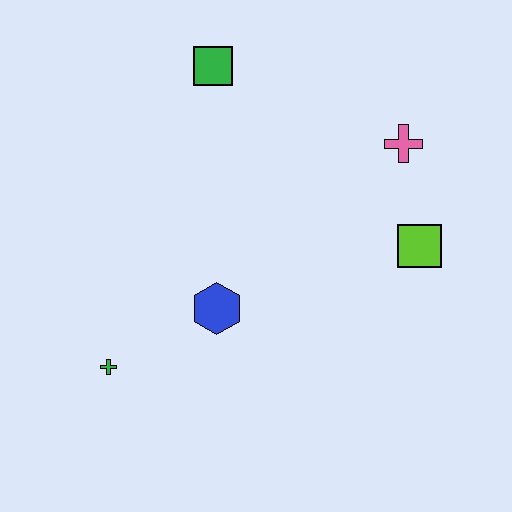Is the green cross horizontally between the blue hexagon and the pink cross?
No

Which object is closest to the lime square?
The pink cross is closest to the lime square.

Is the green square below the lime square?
No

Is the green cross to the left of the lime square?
Yes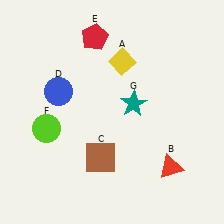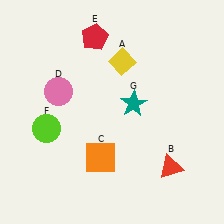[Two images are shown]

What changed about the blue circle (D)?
In Image 1, D is blue. In Image 2, it changed to pink.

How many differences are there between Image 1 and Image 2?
There are 2 differences between the two images.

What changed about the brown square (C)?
In Image 1, C is brown. In Image 2, it changed to orange.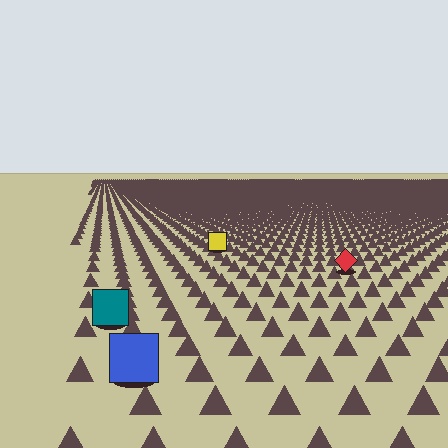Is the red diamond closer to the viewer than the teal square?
No. The teal square is closer — you can tell from the texture gradient: the ground texture is coarser near it.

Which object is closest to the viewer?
The blue square is closest. The texture marks near it are larger and more spread out.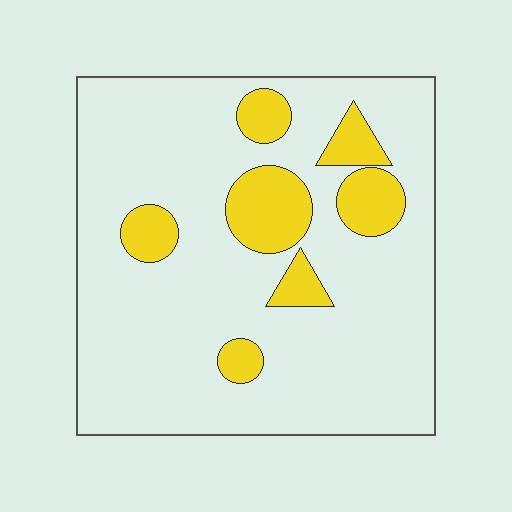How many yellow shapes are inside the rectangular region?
7.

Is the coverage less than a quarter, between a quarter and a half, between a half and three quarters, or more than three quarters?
Less than a quarter.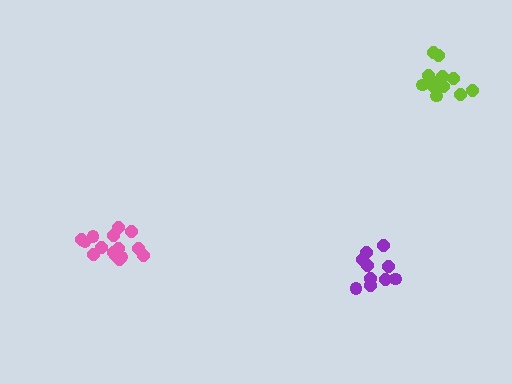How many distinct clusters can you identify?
There are 3 distinct clusters.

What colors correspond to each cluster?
The clusters are colored: purple, pink, lime.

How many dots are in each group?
Group 1: 10 dots, Group 2: 15 dots, Group 3: 12 dots (37 total).